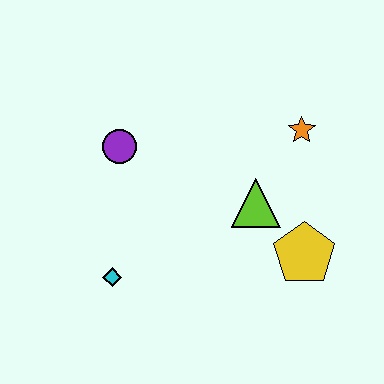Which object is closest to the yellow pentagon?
The lime triangle is closest to the yellow pentagon.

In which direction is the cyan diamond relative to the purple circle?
The cyan diamond is below the purple circle.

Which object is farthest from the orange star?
The cyan diamond is farthest from the orange star.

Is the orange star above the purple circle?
Yes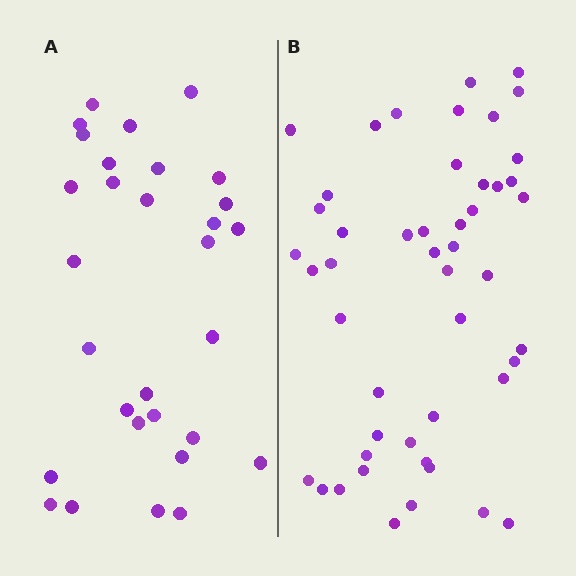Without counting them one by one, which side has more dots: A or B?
Region B (the right region) has more dots.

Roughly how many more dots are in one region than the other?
Region B has approximately 20 more dots than region A.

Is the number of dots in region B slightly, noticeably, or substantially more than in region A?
Region B has substantially more. The ratio is roughly 1.6 to 1.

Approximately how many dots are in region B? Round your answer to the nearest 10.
About 50 dots. (The exact count is 48, which rounds to 50.)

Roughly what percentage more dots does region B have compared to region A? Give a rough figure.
About 60% more.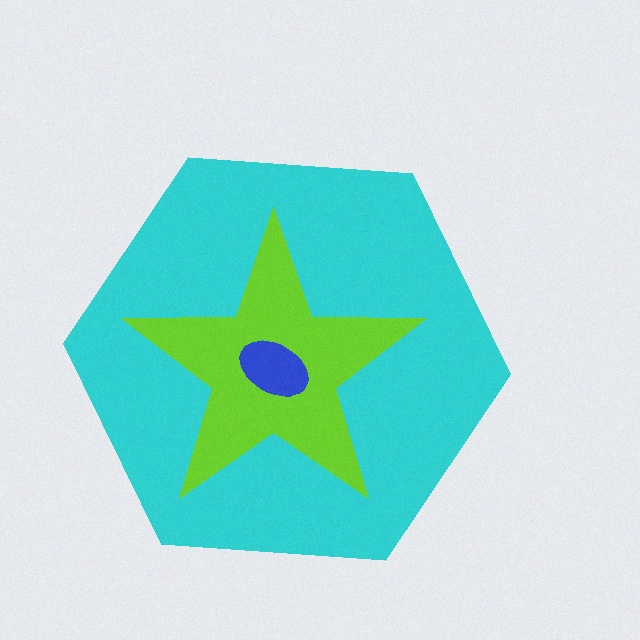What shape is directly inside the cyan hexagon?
The lime star.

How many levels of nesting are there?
3.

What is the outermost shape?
The cyan hexagon.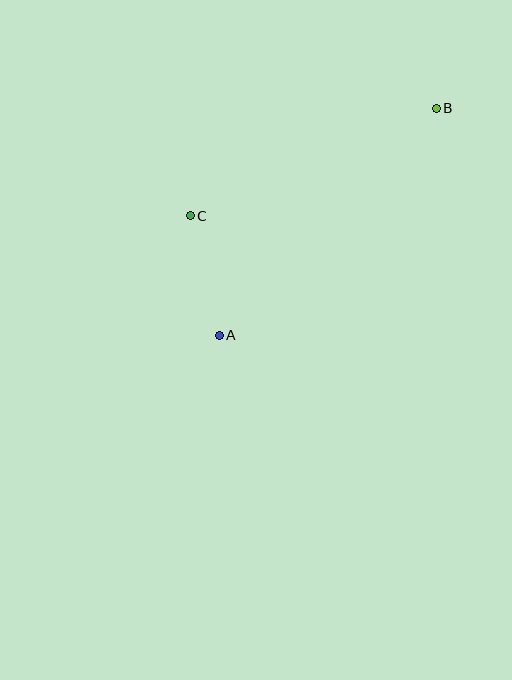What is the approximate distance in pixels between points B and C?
The distance between B and C is approximately 268 pixels.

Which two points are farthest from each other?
Points A and B are farthest from each other.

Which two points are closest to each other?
Points A and C are closest to each other.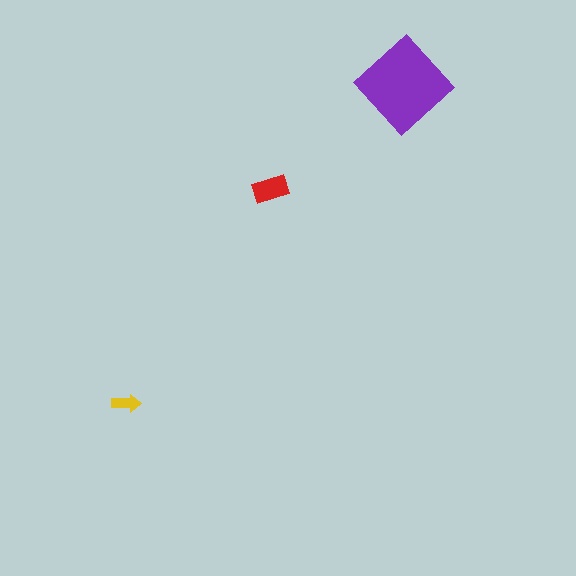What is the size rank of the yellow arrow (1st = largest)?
3rd.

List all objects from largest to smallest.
The purple diamond, the red rectangle, the yellow arrow.